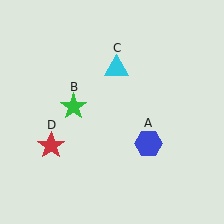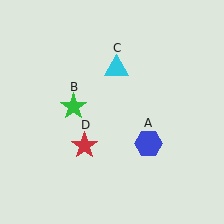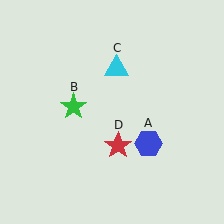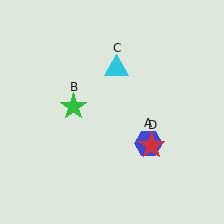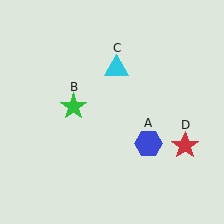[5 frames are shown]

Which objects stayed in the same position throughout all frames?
Blue hexagon (object A) and green star (object B) and cyan triangle (object C) remained stationary.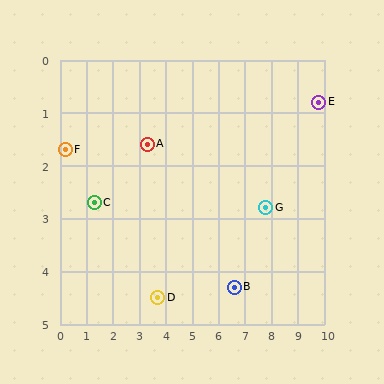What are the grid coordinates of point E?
Point E is at approximately (9.8, 0.8).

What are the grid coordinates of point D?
Point D is at approximately (3.7, 4.5).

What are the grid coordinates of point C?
Point C is at approximately (1.3, 2.7).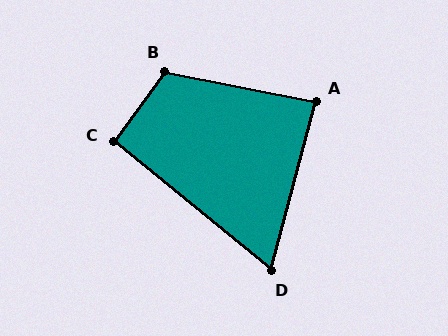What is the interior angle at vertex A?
Approximately 87 degrees (approximately right).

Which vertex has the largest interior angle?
B, at approximately 115 degrees.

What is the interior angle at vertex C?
Approximately 93 degrees (approximately right).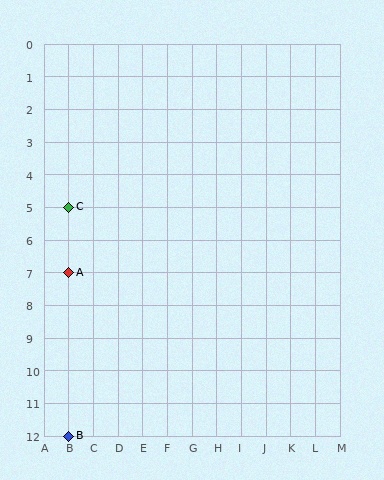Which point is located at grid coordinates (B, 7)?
Point A is at (B, 7).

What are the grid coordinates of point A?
Point A is at grid coordinates (B, 7).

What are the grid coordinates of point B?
Point B is at grid coordinates (B, 12).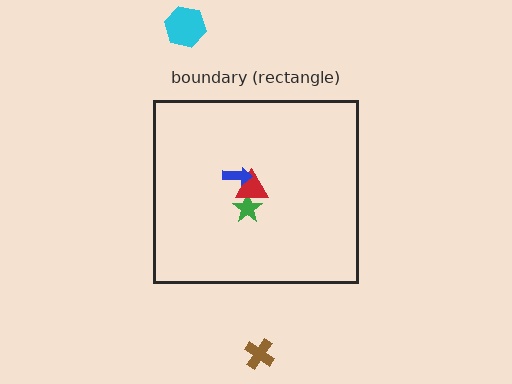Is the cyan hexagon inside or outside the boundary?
Outside.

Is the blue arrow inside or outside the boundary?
Inside.